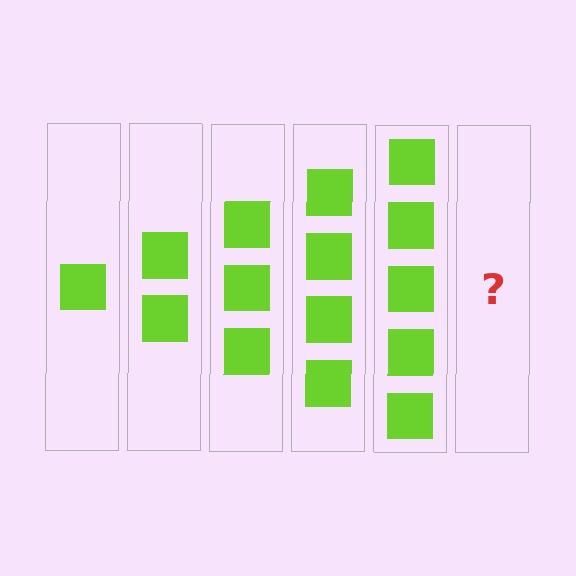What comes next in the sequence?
The next element should be 6 squares.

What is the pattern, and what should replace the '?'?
The pattern is that each step adds one more square. The '?' should be 6 squares.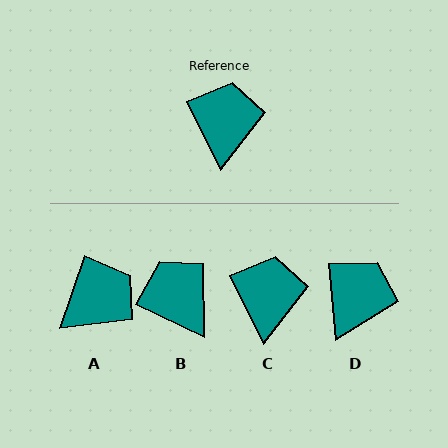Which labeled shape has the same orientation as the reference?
C.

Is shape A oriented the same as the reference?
No, it is off by about 45 degrees.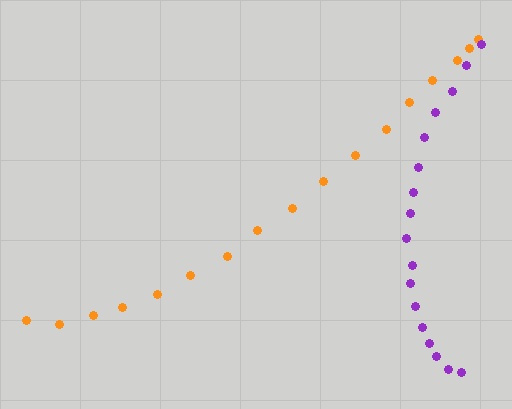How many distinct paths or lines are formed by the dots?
There are 2 distinct paths.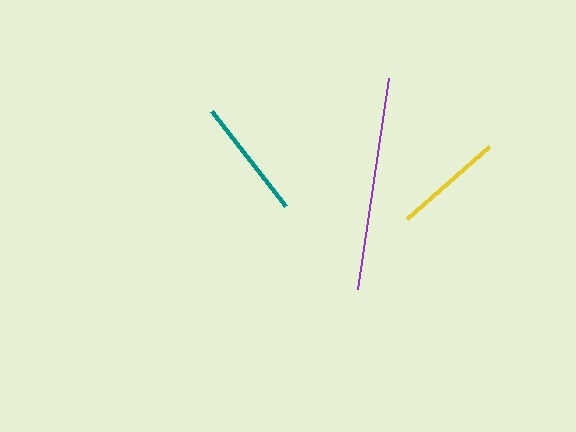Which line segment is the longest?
The purple line is the longest at approximately 214 pixels.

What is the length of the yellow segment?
The yellow segment is approximately 109 pixels long.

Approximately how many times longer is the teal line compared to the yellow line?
The teal line is approximately 1.1 times the length of the yellow line.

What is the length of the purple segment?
The purple segment is approximately 214 pixels long.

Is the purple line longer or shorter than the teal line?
The purple line is longer than the teal line.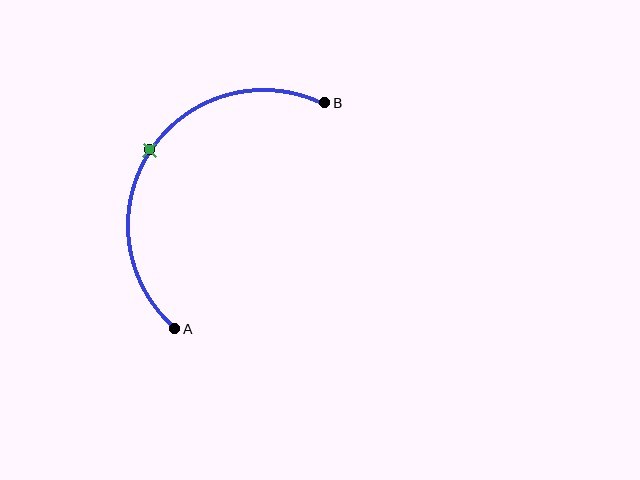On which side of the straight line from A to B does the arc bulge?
The arc bulges to the left of the straight line connecting A and B.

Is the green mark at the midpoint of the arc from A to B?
Yes. The green mark lies on the arc at equal arc-length from both A and B — it is the arc midpoint.